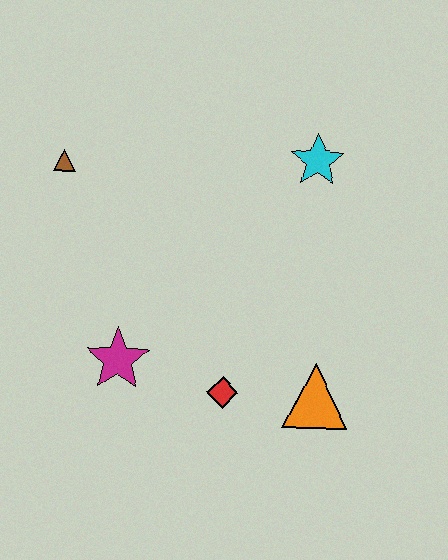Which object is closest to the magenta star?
The red diamond is closest to the magenta star.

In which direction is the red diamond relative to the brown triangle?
The red diamond is below the brown triangle.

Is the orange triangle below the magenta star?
Yes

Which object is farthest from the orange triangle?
The brown triangle is farthest from the orange triangle.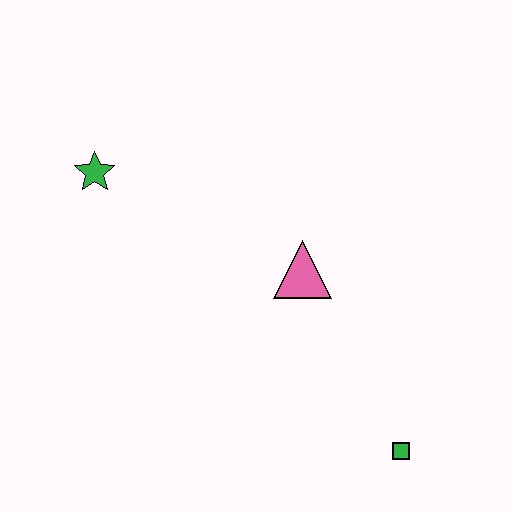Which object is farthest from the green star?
The green square is farthest from the green star.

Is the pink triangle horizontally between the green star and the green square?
Yes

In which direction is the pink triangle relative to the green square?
The pink triangle is above the green square.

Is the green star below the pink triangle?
No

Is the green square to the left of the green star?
No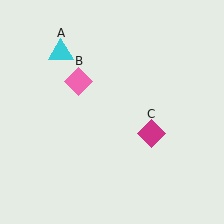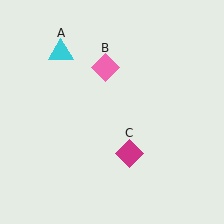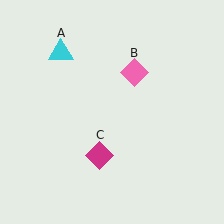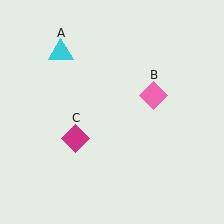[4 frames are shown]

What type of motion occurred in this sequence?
The pink diamond (object B), magenta diamond (object C) rotated clockwise around the center of the scene.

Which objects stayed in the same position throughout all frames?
Cyan triangle (object A) remained stationary.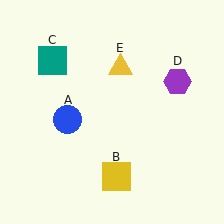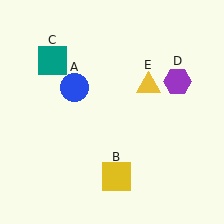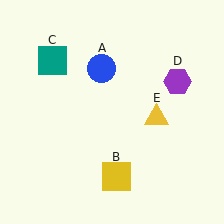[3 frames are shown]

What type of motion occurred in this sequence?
The blue circle (object A), yellow triangle (object E) rotated clockwise around the center of the scene.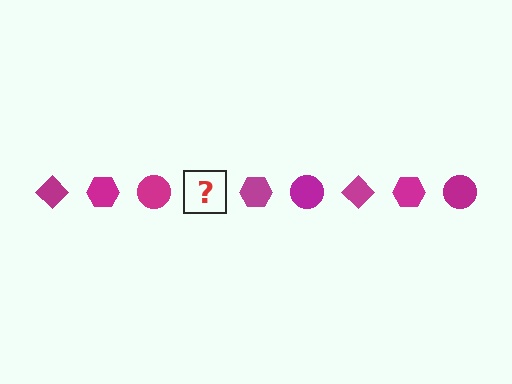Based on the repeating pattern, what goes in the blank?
The blank should be a magenta diamond.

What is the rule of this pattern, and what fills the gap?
The rule is that the pattern cycles through diamond, hexagon, circle shapes in magenta. The gap should be filled with a magenta diamond.